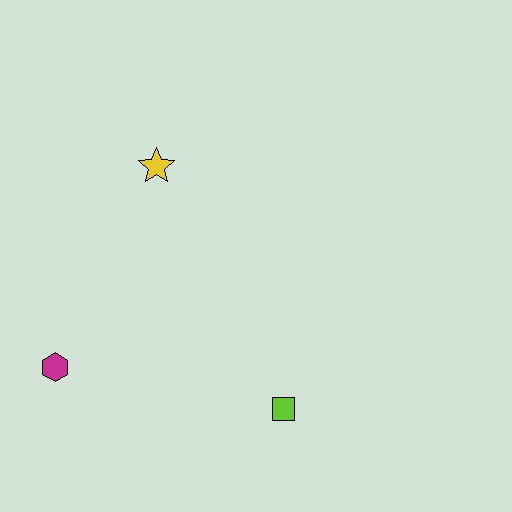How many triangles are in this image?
There are no triangles.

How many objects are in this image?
There are 3 objects.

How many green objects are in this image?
There are no green objects.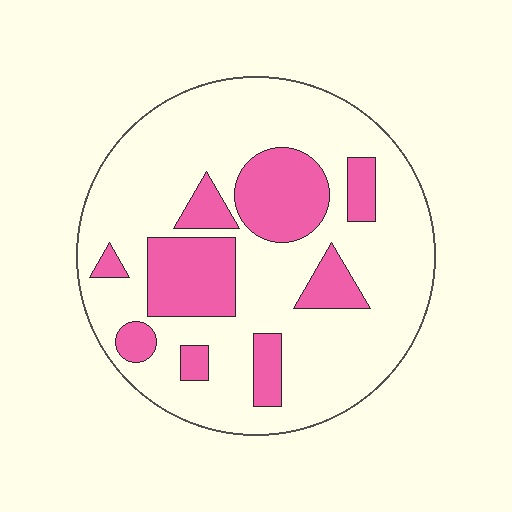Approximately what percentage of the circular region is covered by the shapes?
Approximately 25%.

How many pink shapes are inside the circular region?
9.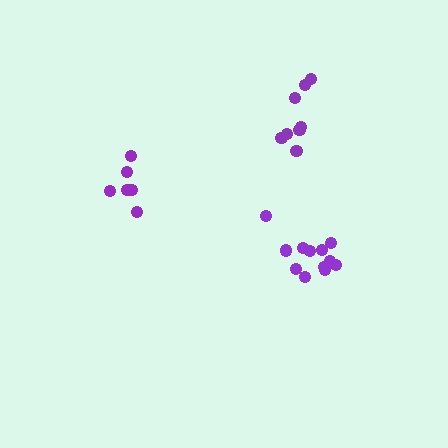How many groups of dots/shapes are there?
There are 3 groups.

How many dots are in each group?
Group 1: 8 dots, Group 2: 12 dots, Group 3: 6 dots (26 total).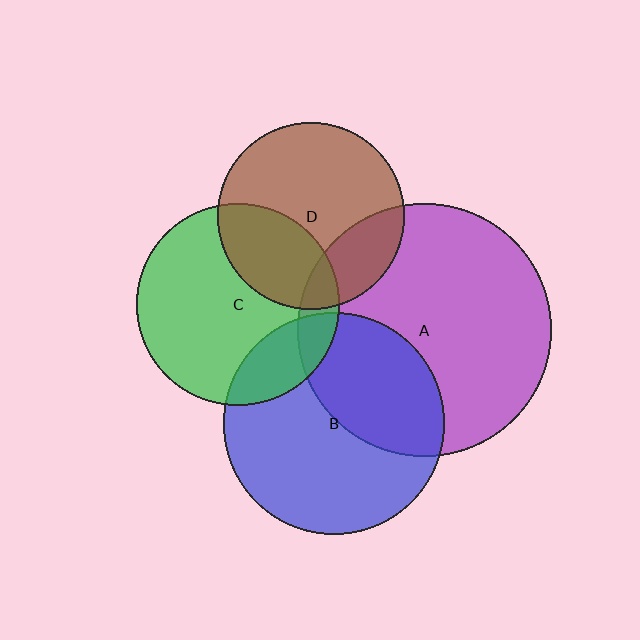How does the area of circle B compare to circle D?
Approximately 1.4 times.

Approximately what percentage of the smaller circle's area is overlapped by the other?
Approximately 40%.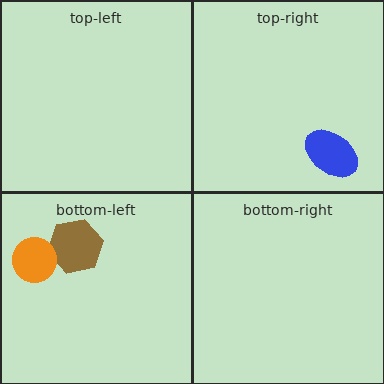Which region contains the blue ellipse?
The top-right region.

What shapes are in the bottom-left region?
The brown hexagon, the orange circle.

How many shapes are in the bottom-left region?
2.